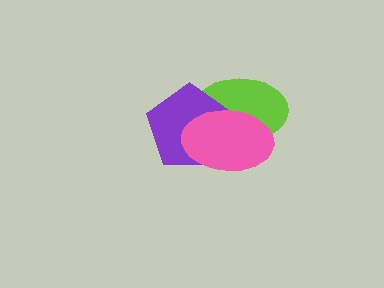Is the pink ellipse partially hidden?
No, no other shape covers it.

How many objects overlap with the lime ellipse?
2 objects overlap with the lime ellipse.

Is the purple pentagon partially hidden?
Yes, it is partially covered by another shape.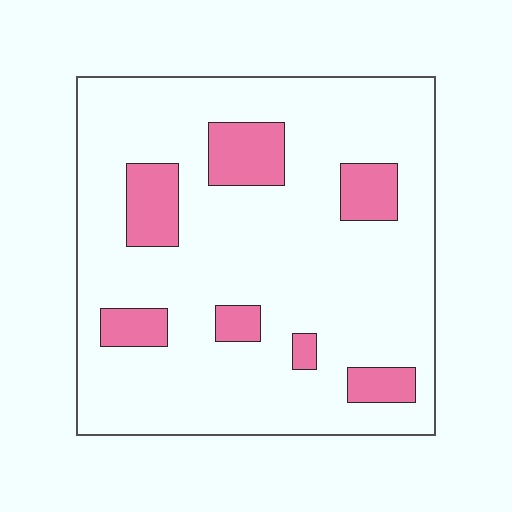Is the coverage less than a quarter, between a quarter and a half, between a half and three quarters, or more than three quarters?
Less than a quarter.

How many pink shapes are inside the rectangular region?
7.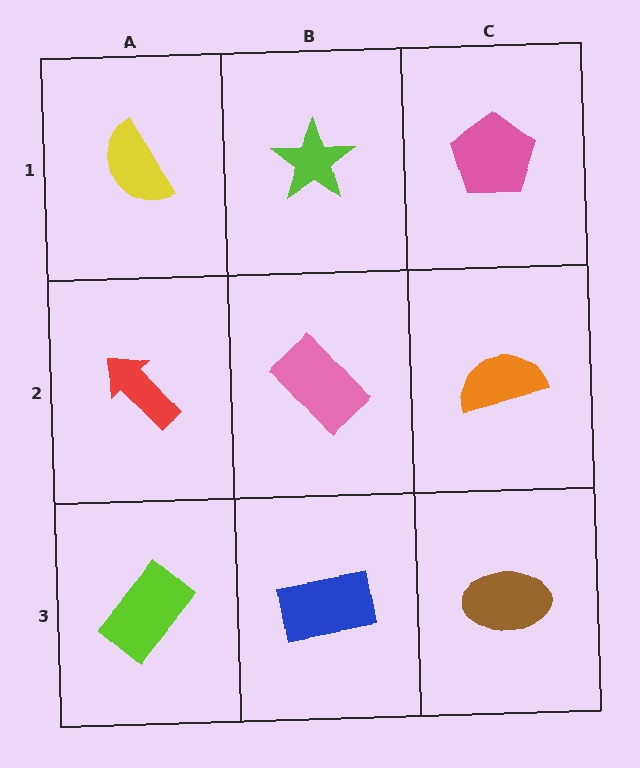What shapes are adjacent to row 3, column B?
A pink rectangle (row 2, column B), a lime rectangle (row 3, column A), a brown ellipse (row 3, column C).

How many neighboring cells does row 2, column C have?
3.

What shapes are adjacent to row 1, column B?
A pink rectangle (row 2, column B), a yellow semicircle (row 1, column A), a pink pentagon (row 1, column C).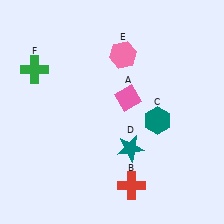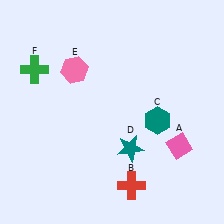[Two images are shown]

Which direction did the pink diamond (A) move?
The pink diamond (A) moved right.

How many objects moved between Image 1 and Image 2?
2 objects moved between the two images.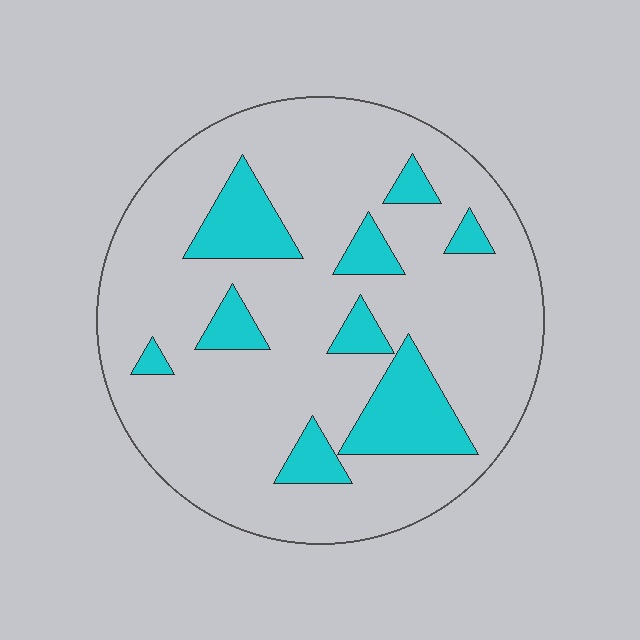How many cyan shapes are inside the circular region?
9.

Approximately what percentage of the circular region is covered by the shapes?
Approximately 20%.